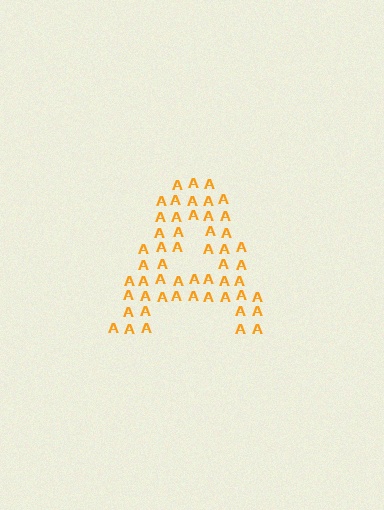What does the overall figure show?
The overall figure shows the letter A.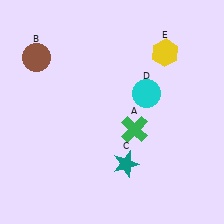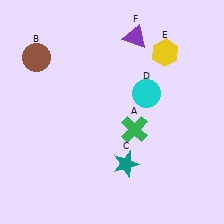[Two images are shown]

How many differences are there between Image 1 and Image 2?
There is 1 difference between the two images.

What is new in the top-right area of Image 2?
A purple triangle (F) was added in the top-right area of Image 2.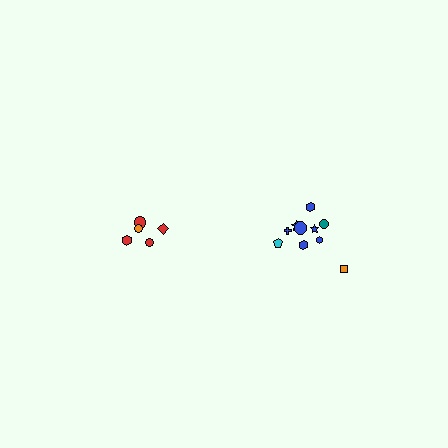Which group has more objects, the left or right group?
The right group.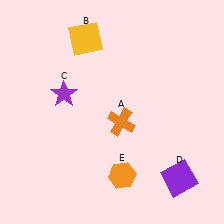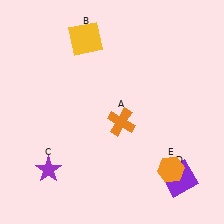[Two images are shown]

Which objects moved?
The objects that moved are: the purple star (C), the orange hexagon (E).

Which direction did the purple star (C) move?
The purple star (C) moved down.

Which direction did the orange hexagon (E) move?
The orange hexagon (E) moved right.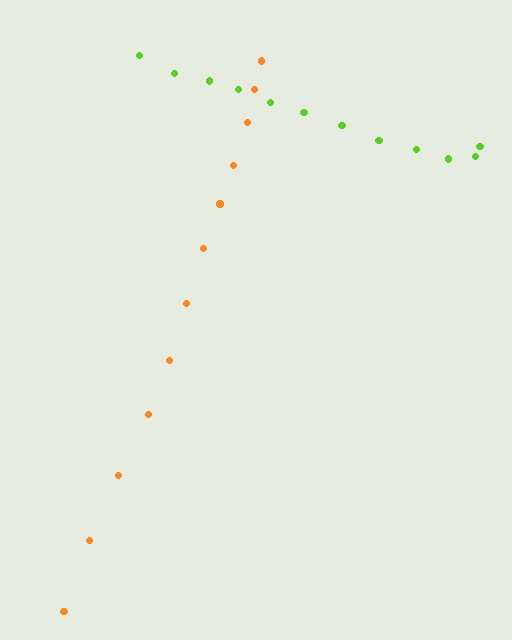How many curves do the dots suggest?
There are 2 distinct paths.